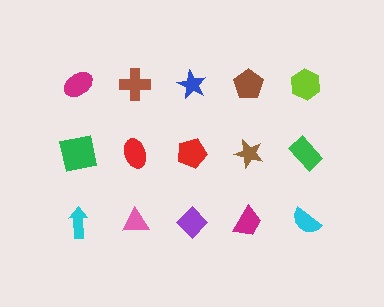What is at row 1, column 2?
A brown cross.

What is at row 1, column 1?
A magenta ellipse.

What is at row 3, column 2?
A pink triangle.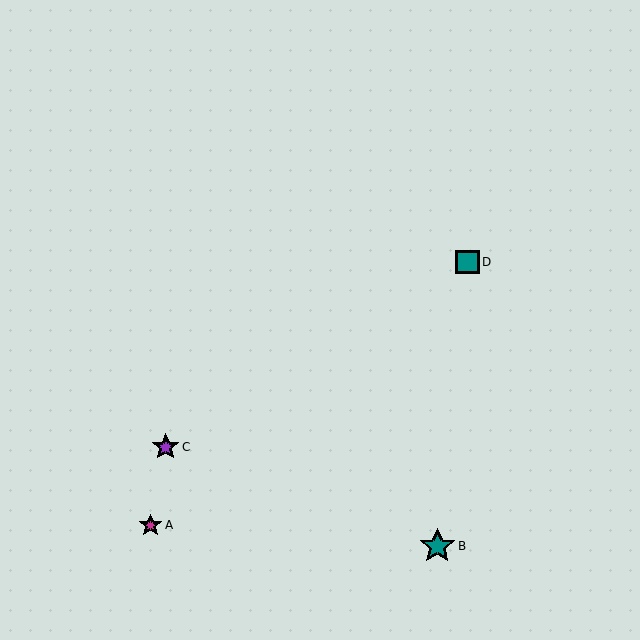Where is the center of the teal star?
The center of the teal star is at (437, 546).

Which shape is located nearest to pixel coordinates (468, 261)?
The teal square (labeled D) at (468, 262) is nearest to that location.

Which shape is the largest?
The teal star (labeled B) is the largest.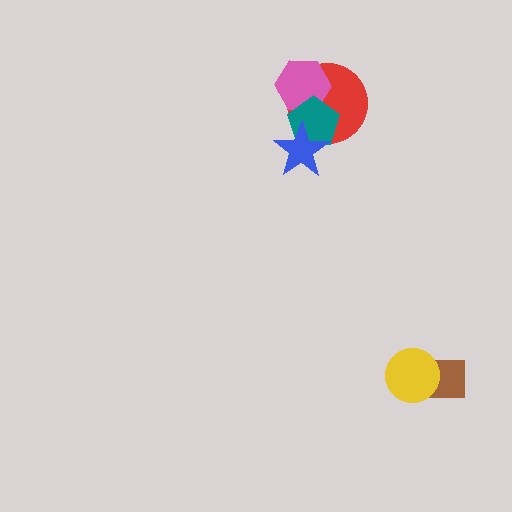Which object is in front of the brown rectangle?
The yellow circle is in front of the brown rectangle.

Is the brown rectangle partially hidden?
Yes, it is partially covered by another shape.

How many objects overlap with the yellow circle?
1 object overlaps with the yellow circle.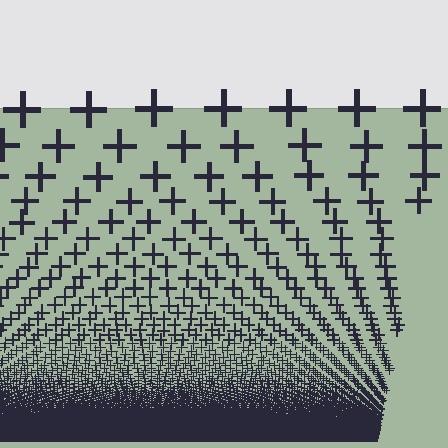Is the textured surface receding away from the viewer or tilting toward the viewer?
The surface appears to tilt toward the viewer. Texture elements get larger and sparser toward the top.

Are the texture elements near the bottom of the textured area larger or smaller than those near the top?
Smaller. The gradient is inverted — elements near the bottom are smaller and denser.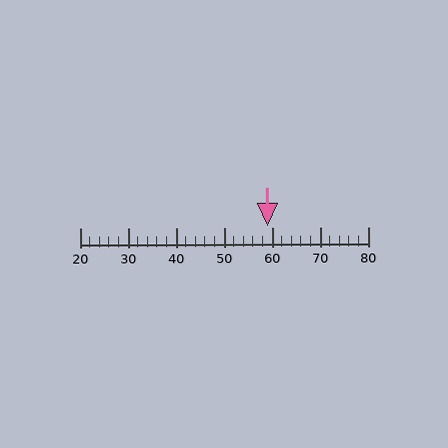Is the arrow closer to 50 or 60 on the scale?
The arrow is closer to 60.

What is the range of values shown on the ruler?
The ruler shows values from 20 to 80.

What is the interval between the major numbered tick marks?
The major tick marks are spaced 10 units apart.